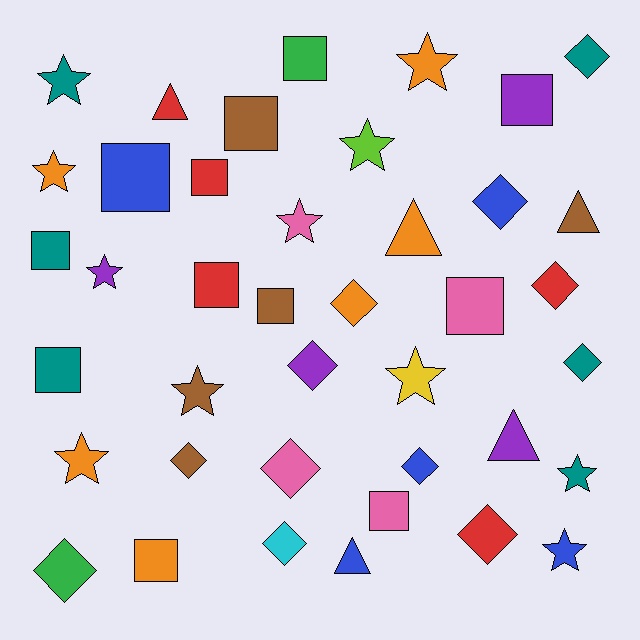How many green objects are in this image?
There are 2 green objects.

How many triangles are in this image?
There are 5 triangles.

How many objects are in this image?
There are 40 objects.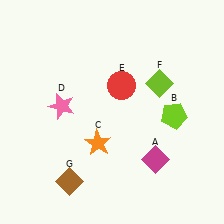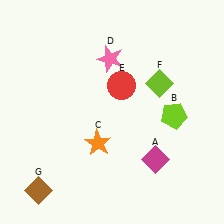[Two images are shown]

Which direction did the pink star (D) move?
The pink star (D) moved right.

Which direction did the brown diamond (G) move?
The brown diamond (G) moved left.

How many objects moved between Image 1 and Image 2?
2 objects moved between the two images.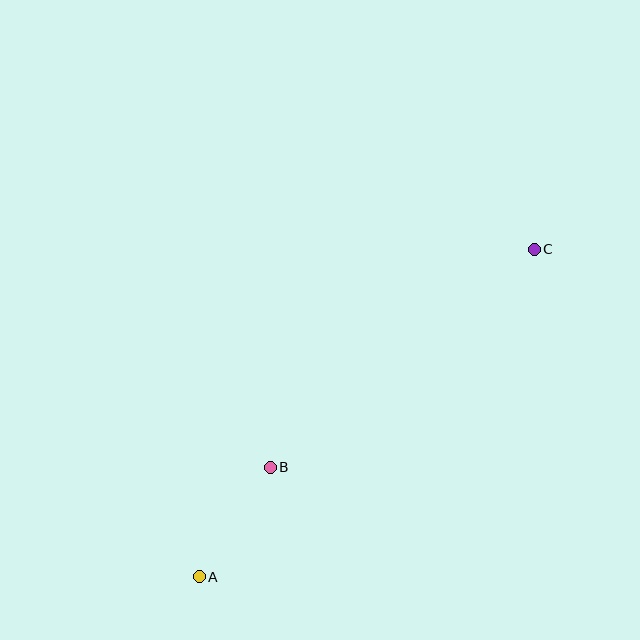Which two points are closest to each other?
Points A and B are closest to each other.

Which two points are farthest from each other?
Points A and C are farthest from each other.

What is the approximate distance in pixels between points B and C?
The distance between B and C is approximately 343 pixels.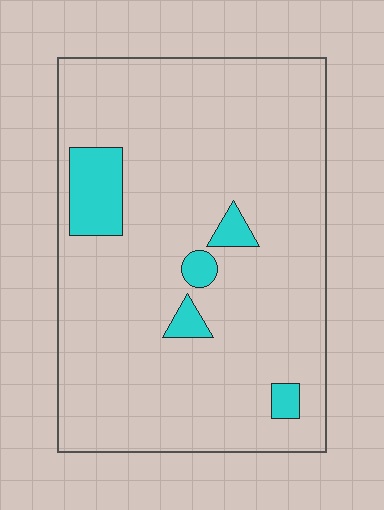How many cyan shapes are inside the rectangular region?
5.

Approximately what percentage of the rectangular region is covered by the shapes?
Approximately 10%.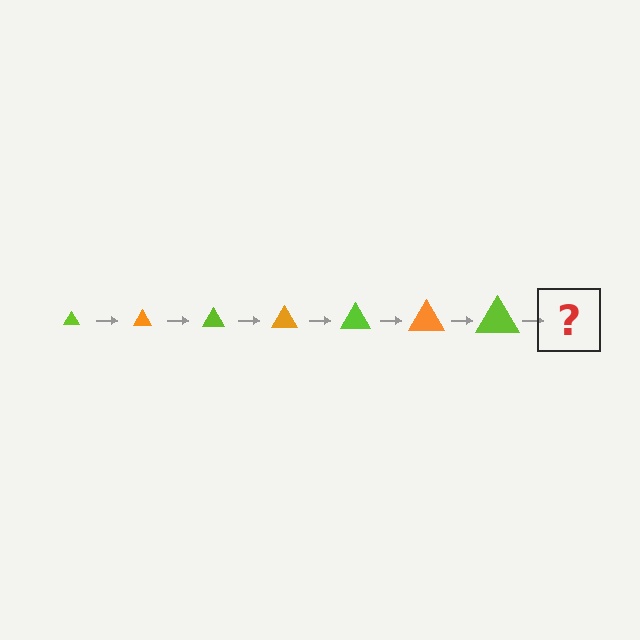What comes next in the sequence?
The next element should be an orange triangle, larger than the previous one.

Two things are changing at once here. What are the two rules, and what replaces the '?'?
The two rules are that the triangle grows larger each step and the color cycles through lime and orange. The '?' should be an orange triangle, larger than the previous one.